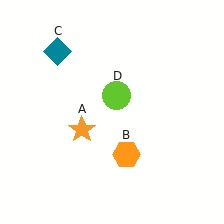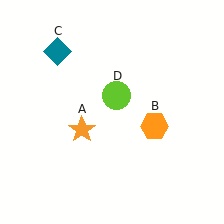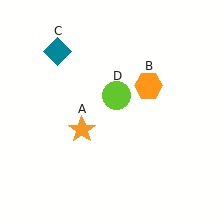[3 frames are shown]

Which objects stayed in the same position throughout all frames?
Orange star (object A) and teal diamond (object C) and lime circle (object D) remained stationary.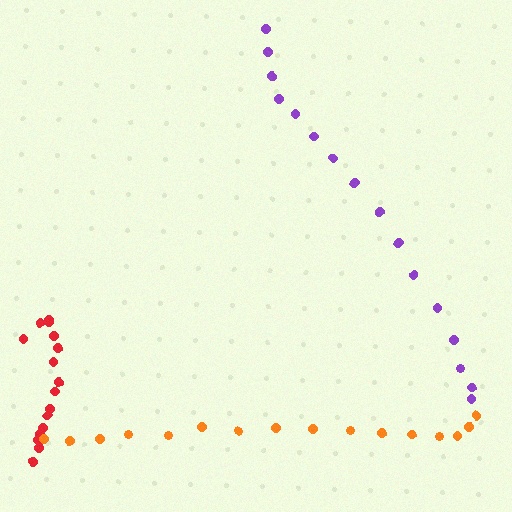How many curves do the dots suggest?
There are 3 distinct paths.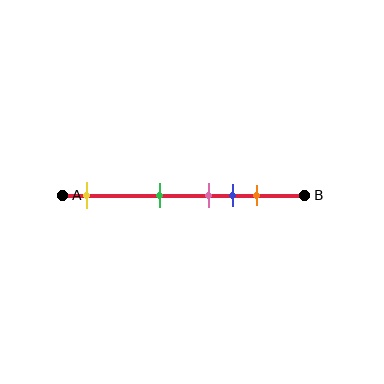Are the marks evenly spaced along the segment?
No, the marks are not evenly spaced.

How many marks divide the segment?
There are 5 marks dividing the segment.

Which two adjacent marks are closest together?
The pink and blue marks are the closest adjacent pair.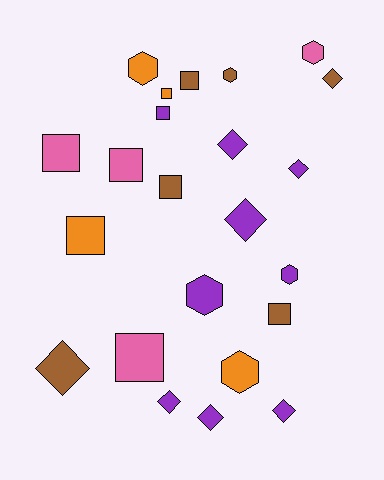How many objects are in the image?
There are 23 objects.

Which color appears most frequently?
Purple, with 9 objects.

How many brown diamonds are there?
There are 2 brown diamonds.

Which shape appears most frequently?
Square, with 9 objects.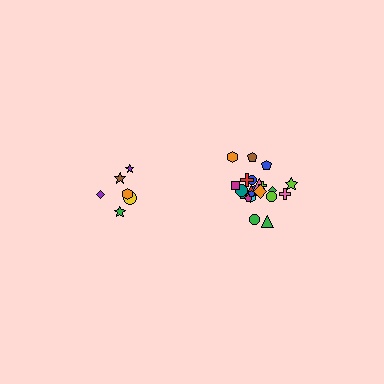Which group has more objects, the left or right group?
The right group.